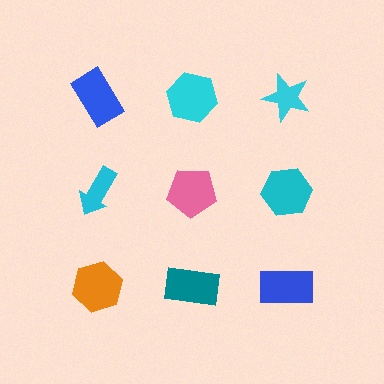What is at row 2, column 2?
A pink pentagon.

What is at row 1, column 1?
A blue rectangle.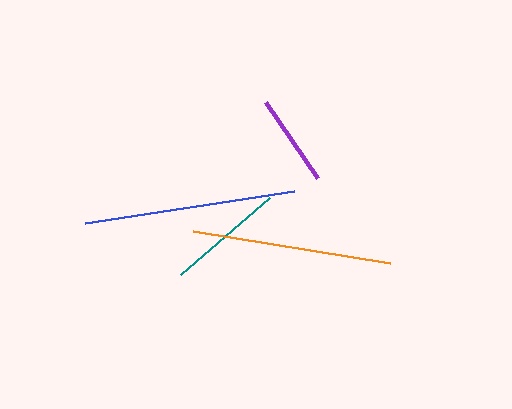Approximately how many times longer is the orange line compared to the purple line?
The orange line is approximately 2.2 times the length of the purple line.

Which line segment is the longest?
The blue line is the longest at approximately 212 pixels.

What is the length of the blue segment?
The blue segment is approximately 212 pixels long.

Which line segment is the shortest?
The purple line is the shortest at approximately 92 pixels.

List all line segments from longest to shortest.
From longest to shortest: blue, orange, teal, purple.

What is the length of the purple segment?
The purple segment is approximately 92 pixels long.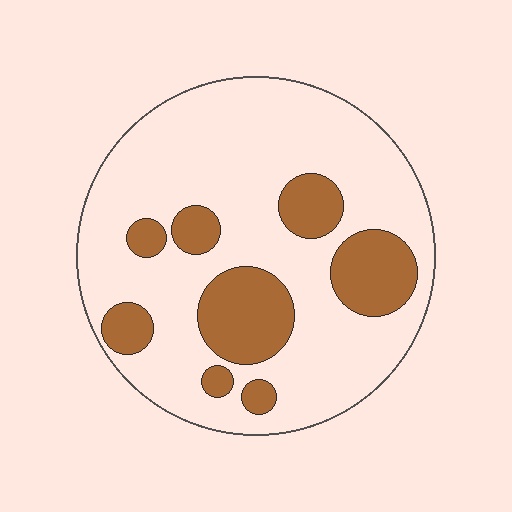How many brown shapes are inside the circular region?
8.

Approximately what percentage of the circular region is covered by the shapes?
Approximately 25%.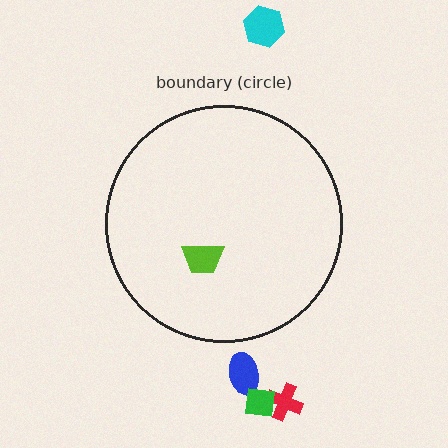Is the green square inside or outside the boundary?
Outside.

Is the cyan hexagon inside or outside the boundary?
Outside.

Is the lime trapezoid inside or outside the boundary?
Inside.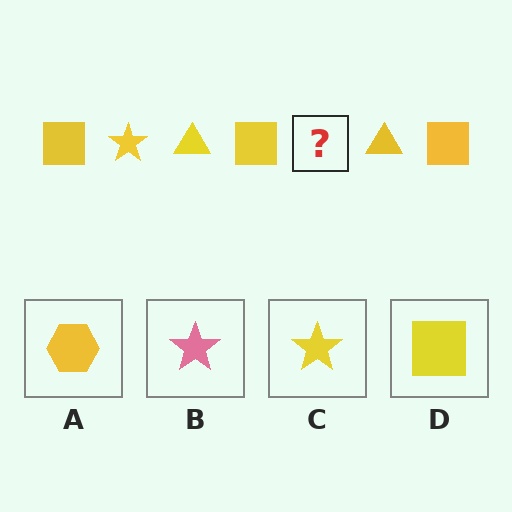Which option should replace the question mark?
Option C.